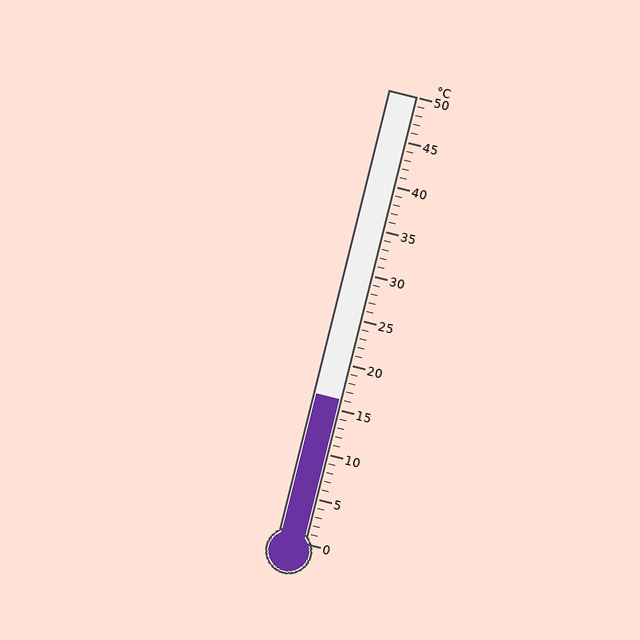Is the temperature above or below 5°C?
The temperature is above 5°C.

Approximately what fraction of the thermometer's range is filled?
The thermometer is filled to approximately 30% of its range.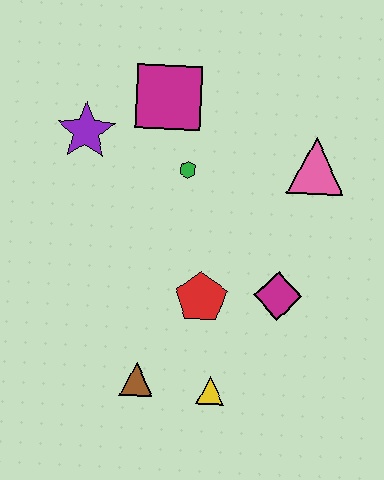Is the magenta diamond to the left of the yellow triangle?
No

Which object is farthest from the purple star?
The yellow triangle is farthest from the purple star.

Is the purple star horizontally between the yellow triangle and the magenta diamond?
No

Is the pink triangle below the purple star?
Yes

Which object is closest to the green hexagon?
The magenta square is closest to the green hexagon.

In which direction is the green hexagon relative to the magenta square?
The green hexagon is below the magenta square.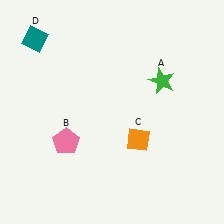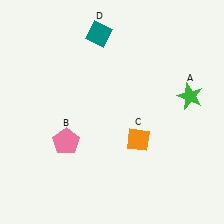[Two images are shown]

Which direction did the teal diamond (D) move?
The teal diamond (D) moved right.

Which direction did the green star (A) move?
The green star (A) moved right.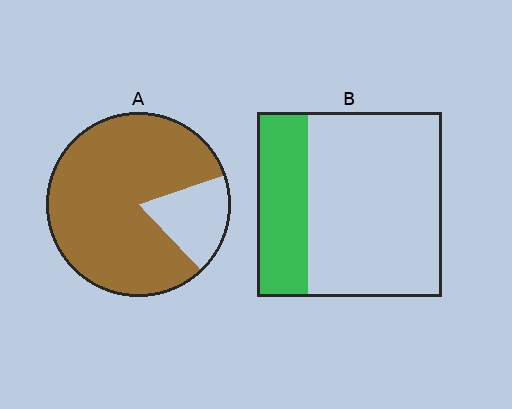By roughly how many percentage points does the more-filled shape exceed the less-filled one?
By roughly 55 percentage points (A over B).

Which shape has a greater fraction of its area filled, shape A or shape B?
Shape A.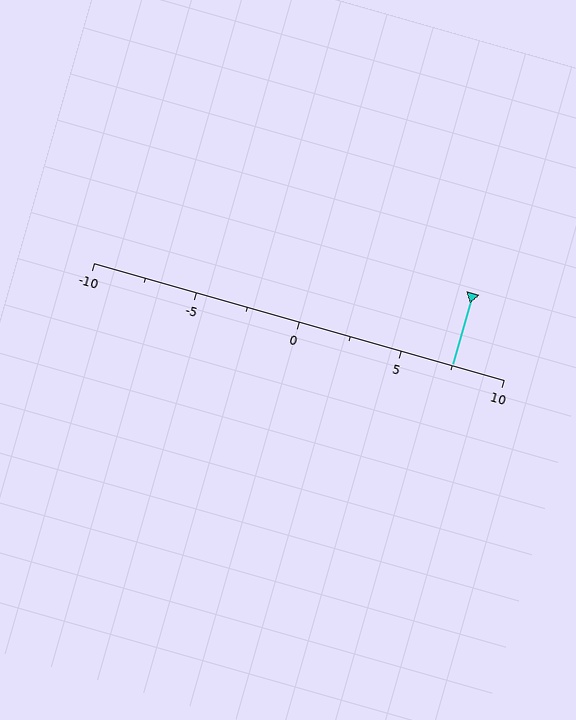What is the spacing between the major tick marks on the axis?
The major ticks are spaced 5 apart.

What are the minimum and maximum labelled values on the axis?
The axis runs from -10 to 10.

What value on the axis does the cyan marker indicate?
The marker indicates approximately 7.5.